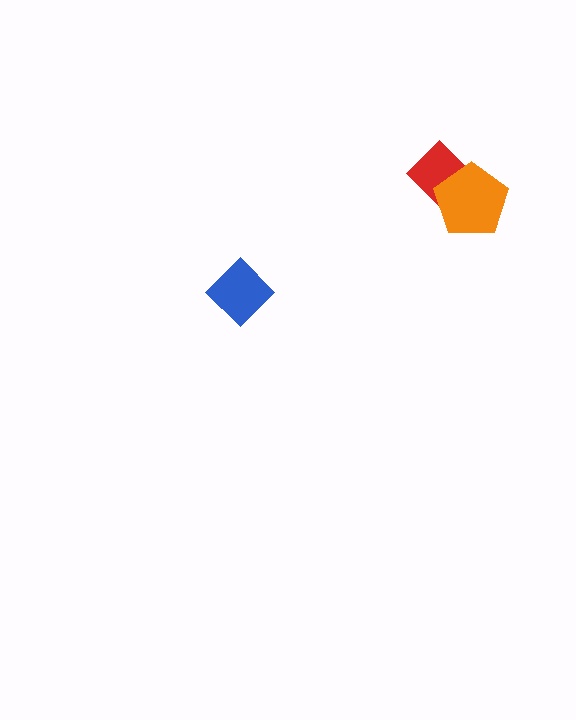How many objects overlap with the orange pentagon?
1 object overlaps with the orange pentagon.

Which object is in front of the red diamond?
The orange pentagon is in front of the red diamond.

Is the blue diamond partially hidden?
No, no other shape covers it.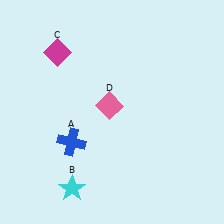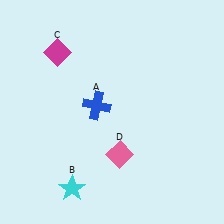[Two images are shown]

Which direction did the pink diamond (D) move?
The pink diamond (D) moved down.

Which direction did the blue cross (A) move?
The blue cross (A) moved up.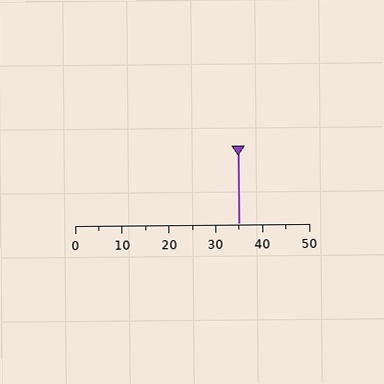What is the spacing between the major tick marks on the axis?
The major ticks are spaced 10 apart.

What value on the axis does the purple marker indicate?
The marker indicates approximately 35.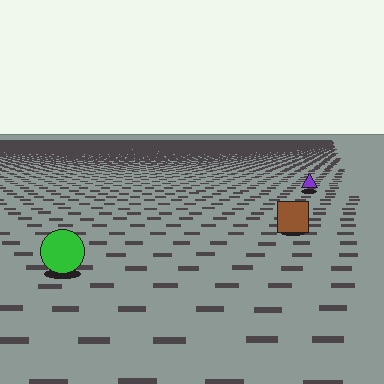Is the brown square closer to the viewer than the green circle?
No. The green circle is closer — you can tell from the texture gradient: the ground texture is coarser near it.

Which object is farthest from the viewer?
The purple triangle is farthest from the viewer. It appears smaller and the ground texture around it is denser.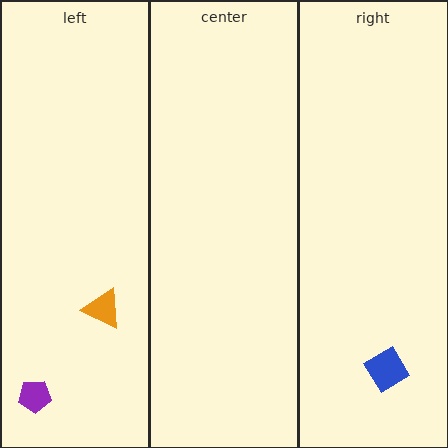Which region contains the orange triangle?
The left region.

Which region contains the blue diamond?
The right region.